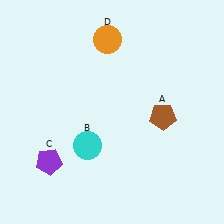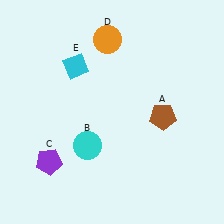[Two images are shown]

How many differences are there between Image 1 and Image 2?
There is 1 difference between the two images.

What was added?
A cyan diamond (E) was added in Image 2.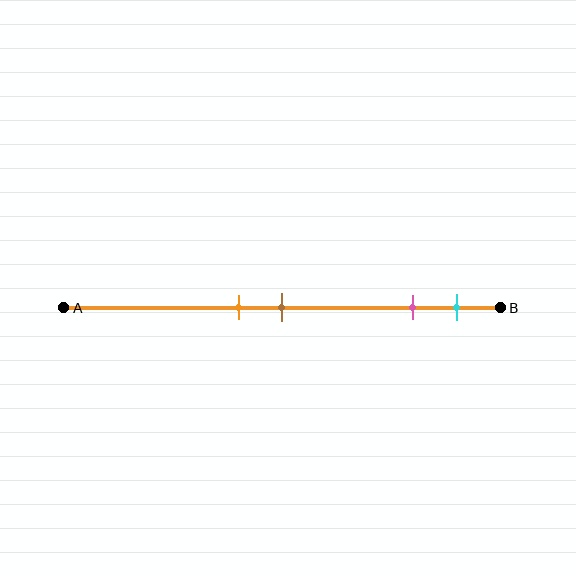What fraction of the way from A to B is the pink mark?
The pink mark is approximately 80% (0.8) of the way from A to B.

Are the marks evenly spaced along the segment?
No, the marks are not evenly spaced.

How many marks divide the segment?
There are 4 marks dividing the segment.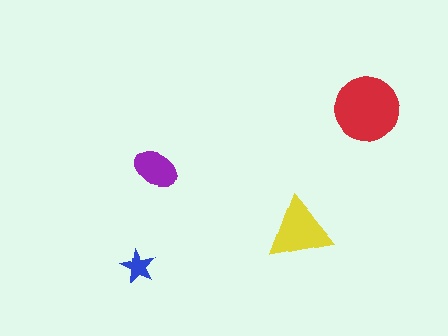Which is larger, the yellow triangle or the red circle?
The red circle.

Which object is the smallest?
The blue star.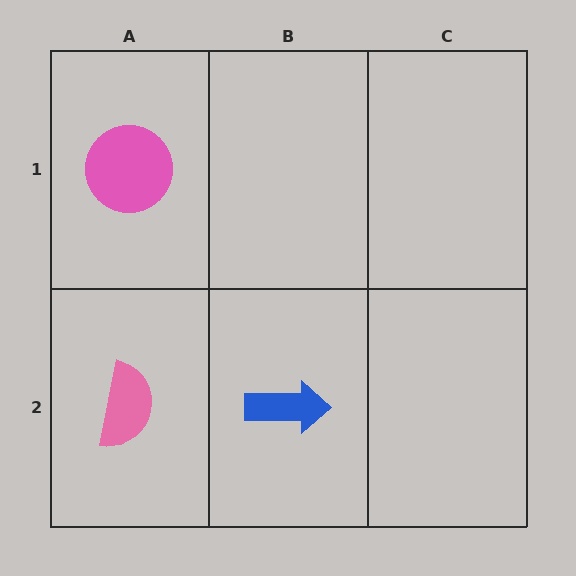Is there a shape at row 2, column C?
No, that cell is empty.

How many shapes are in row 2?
2 shapes.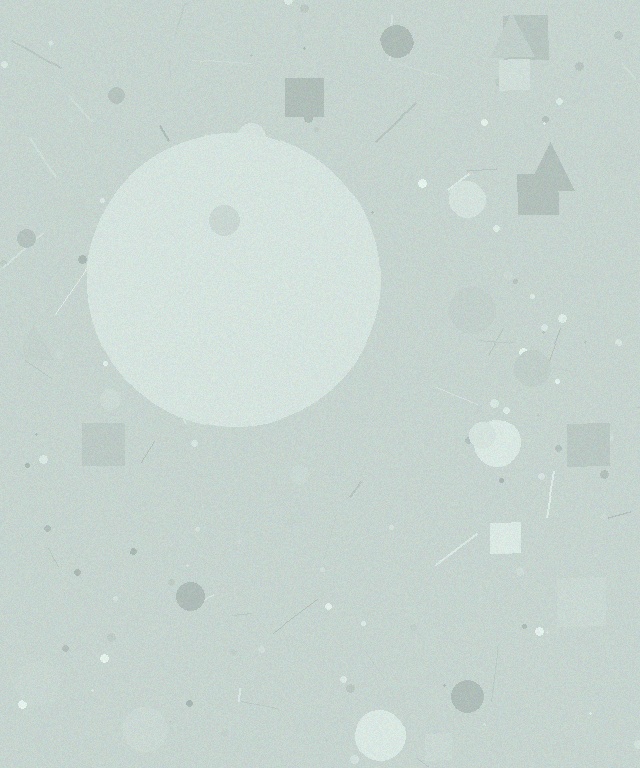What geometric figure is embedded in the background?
A circle is embedded in the background.